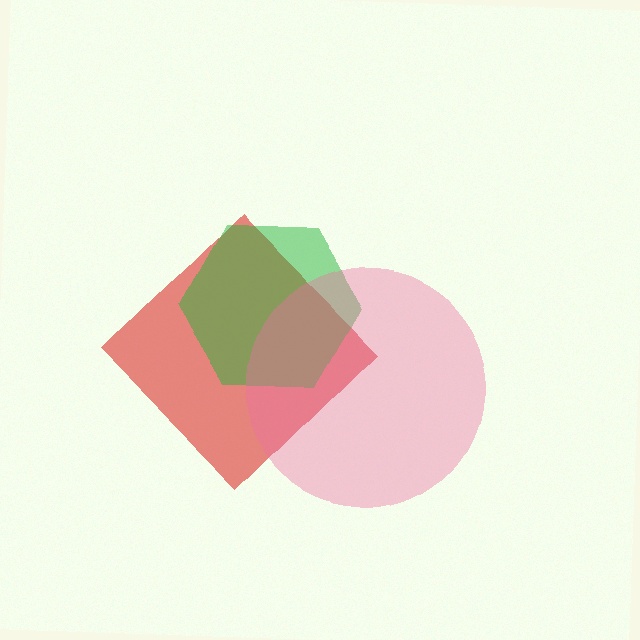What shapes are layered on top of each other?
The layered shapes are: a red diamond, a green hexagon, a pink circle.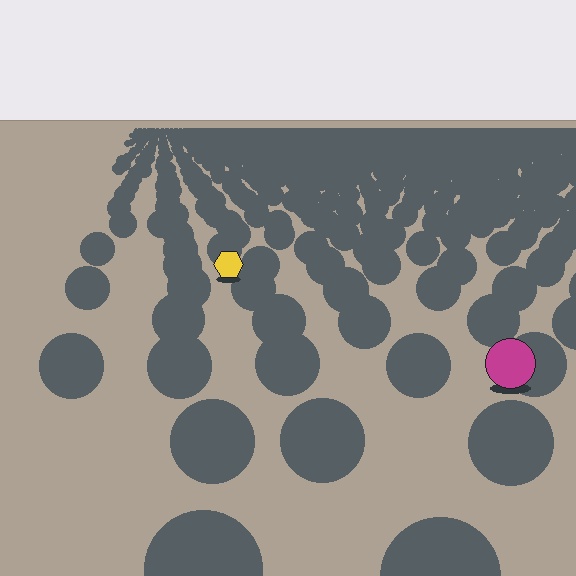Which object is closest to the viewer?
The magenta circle is closest. The texture marks near it are larger and more spread out.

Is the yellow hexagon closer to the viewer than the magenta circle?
No. The magenta circle is closer — you can tell from the texture gradient: the ground texture is coarser near it.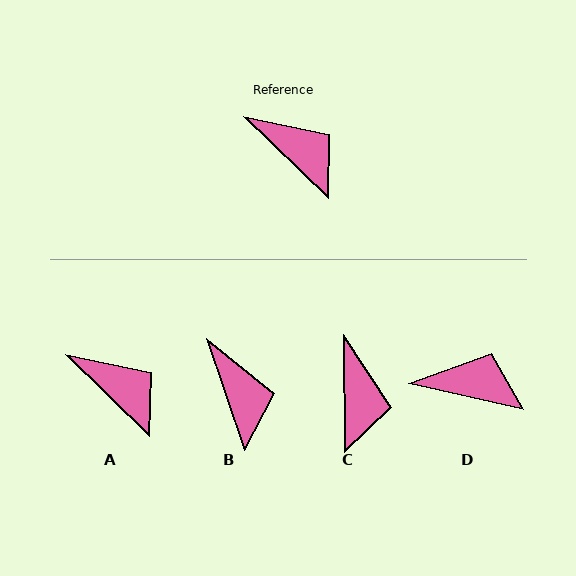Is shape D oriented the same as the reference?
No, it is off by about 31 degrees.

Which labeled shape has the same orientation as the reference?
A.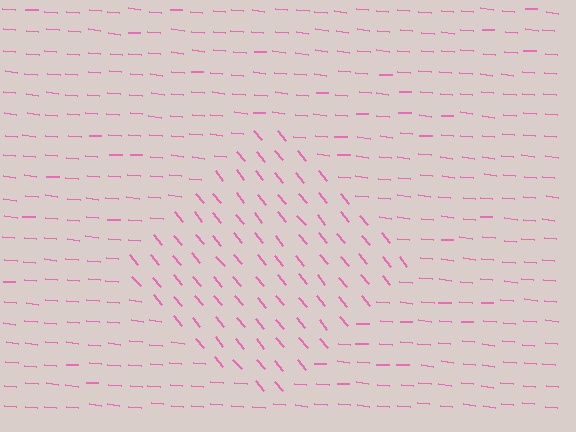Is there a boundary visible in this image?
Yes, there is a texture boundary formed by a change in line orientation.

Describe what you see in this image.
The image is filled with small pink line segments. A diamond region in the image has lines oriented differently from the surrounding lines, creating a visible texture boundary.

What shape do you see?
I see a diamond.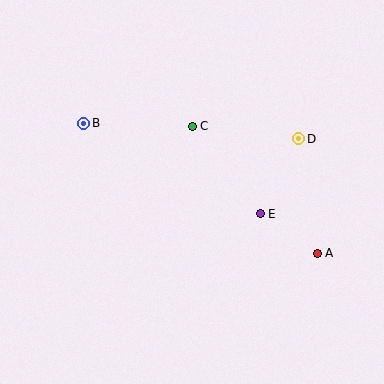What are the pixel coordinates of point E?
Point E is at (260, 214).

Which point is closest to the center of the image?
Point C at (192, 126) is closest to the center.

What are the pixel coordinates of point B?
Point B is at (84, 123).